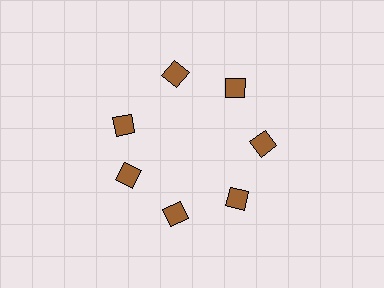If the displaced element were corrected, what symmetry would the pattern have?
It would have 7-fold rotational symmetry — the pattern would map onto itself every 51 degrees.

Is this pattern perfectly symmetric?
No. The 7 brown diamonds are arranged in a ring, but one element near the 10 o'clock position is rotated out of alignment along the ring, breaking the 7-fold rotational symmetry.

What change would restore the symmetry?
The symmetry would be restored by rotating it back into even spacing with its neighbors so that all 7 diamonds sit at equal angles and equal distance from the center.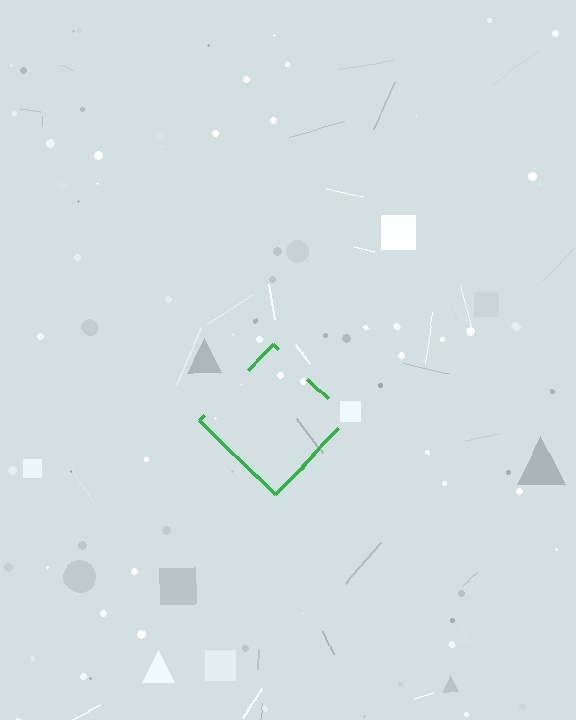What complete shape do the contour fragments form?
The contour fragments form a diamond.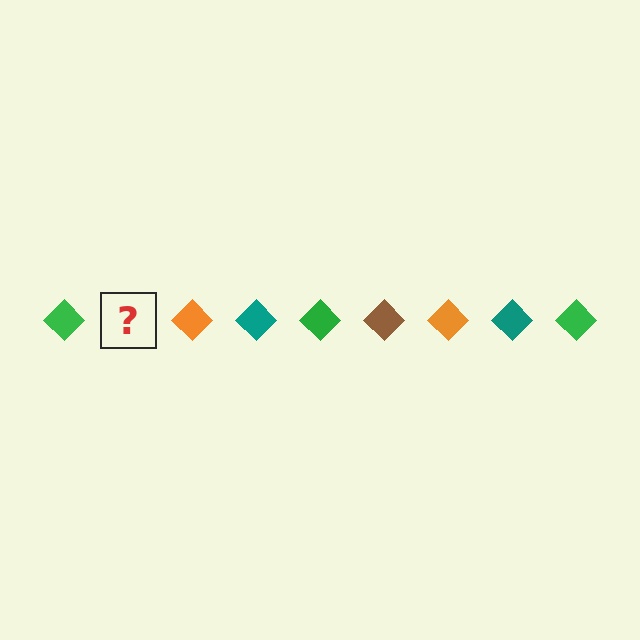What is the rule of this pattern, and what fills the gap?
The rule is that the pattern cycles through green, brown, orange, teal diamonds. The gap should be filled with a brown diamond.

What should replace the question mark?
The question mark should be replaced with a brown diamond.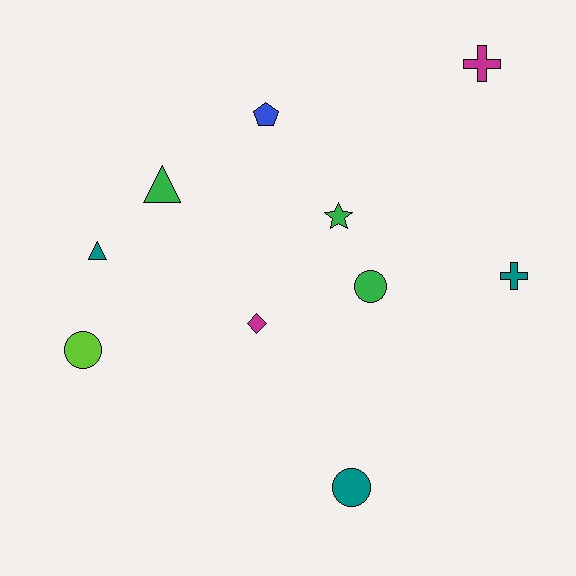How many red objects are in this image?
There are no red objects.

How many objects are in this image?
There are 10 objects.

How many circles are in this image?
There are 3 circles.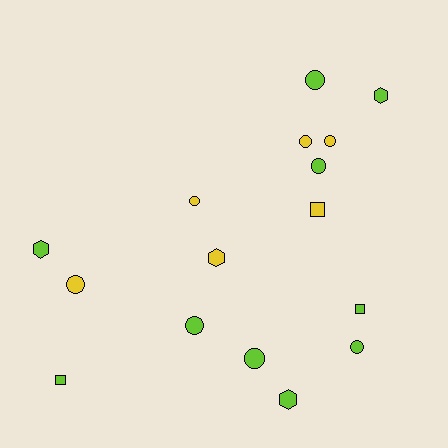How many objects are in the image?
There are 16 objects.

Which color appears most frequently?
Lime, with 10 objects.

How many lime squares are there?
There are 2 lime squares.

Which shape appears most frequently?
Circle, with 9 objects.